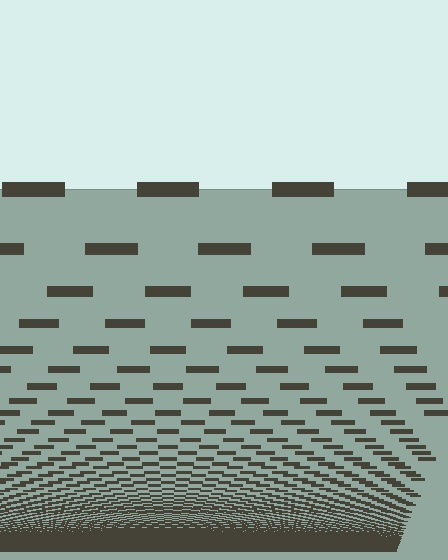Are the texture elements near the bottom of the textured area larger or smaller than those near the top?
Smaller. The gradient is inverted — elements near the bottom are smaller and denser.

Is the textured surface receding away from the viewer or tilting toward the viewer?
The surface appears to tilt toward the viewer. Texture elements get larger and sparser toward the top.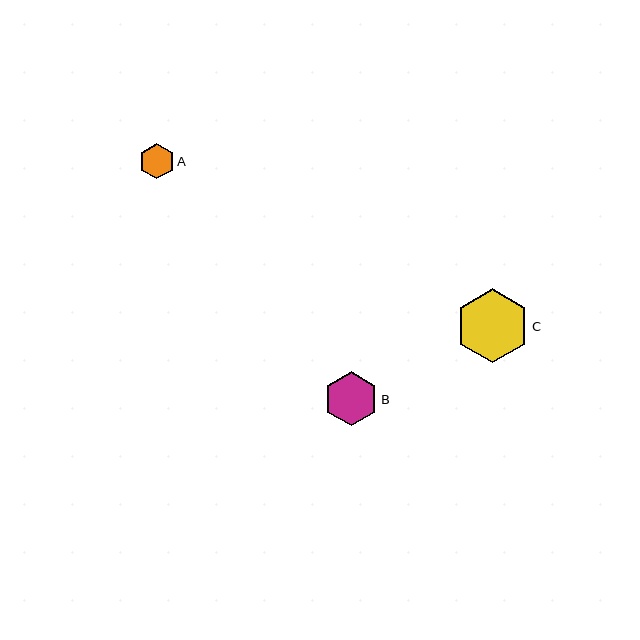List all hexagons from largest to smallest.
From largest to smallest: C, B, A.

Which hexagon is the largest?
Hexagon C is the largest with a size of approximately 74 pixels.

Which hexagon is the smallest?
Hexagon A is the smallest with a size of approximately 35 pixels.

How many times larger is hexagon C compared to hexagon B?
Hexagon C is approximately 1.4 times the size of hexagon B.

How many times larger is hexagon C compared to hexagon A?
Hexagon C is approximately 2.1 times the size of hexagon A.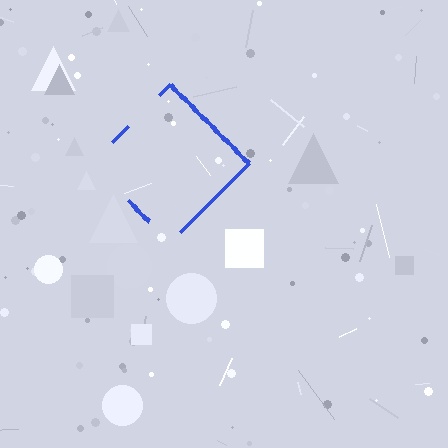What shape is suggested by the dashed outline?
The dashed outline suggests a diamond.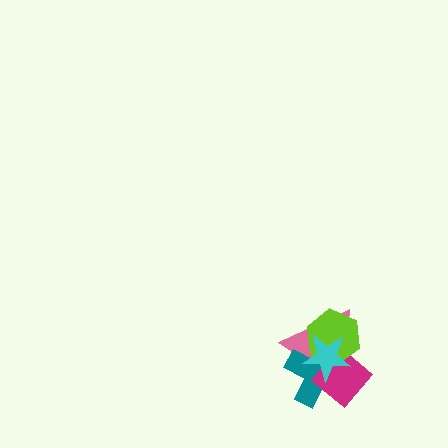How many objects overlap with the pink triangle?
4 objects overlap with the pink triangle.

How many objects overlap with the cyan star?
4 objects overlap with the cyan star.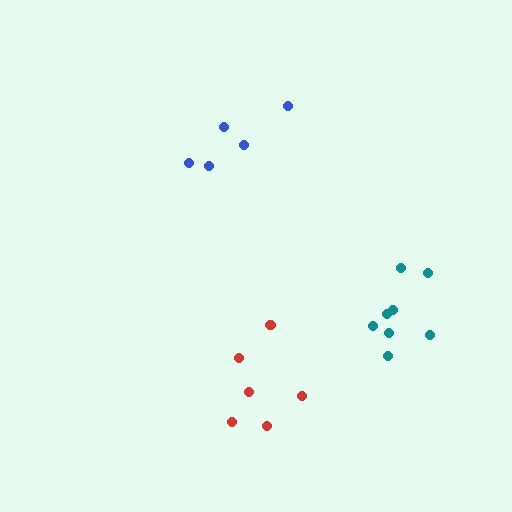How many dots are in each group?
Group 1: 5 dots, Group 2: 6 dots, Group 3: 8 dots (19 total).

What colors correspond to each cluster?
The clusters are colored: blue, red, teal.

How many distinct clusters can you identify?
There are 3 distinct clusters.